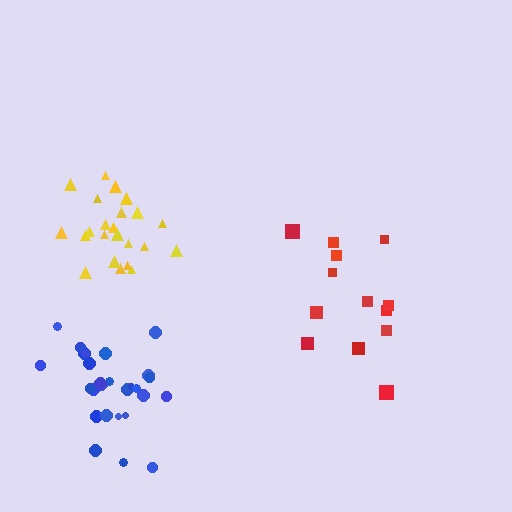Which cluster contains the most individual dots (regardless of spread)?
Blue (27).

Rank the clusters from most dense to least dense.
blue, yellow, red.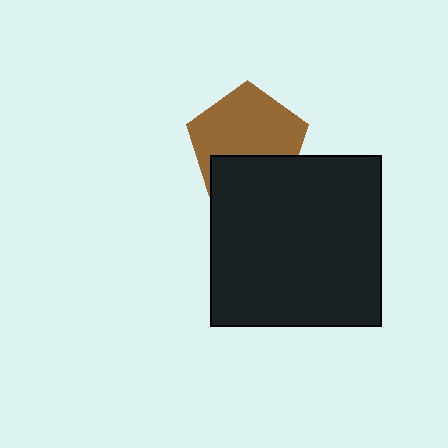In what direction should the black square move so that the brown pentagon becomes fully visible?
The black square should move down. That is the shortest direction to clear the overlap and leave the brown pentagon fully visible.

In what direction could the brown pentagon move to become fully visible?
The brown pentagon could move up. That would shift it out from behind the black square entirely.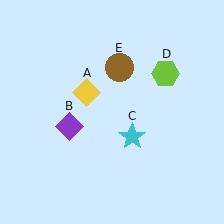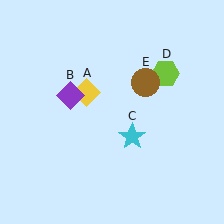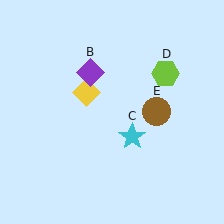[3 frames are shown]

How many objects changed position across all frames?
2 objects changed position: purple diamond (object B), brown circle (object E).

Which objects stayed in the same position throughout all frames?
Yellow diamond (object A) and cyan star (object C) and lime hexagon (object D) remained stationary.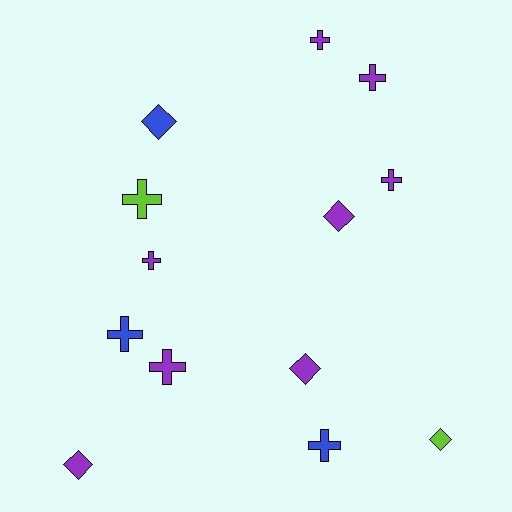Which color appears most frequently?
Purple, with 8 objects.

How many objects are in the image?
There are 13 objects.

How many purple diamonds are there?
There are 3 purple diamonds.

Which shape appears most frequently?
Cross, with 8 objects.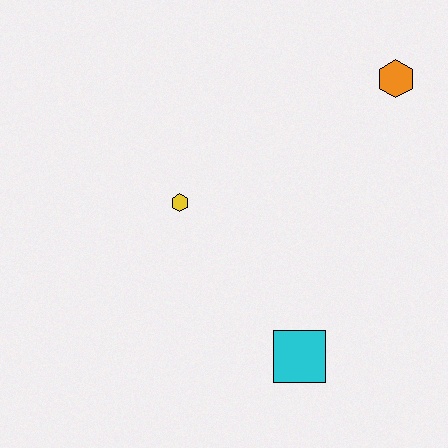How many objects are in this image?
There are 3 objects.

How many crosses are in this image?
There are no crosses.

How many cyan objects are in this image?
There is 1 cyan object.